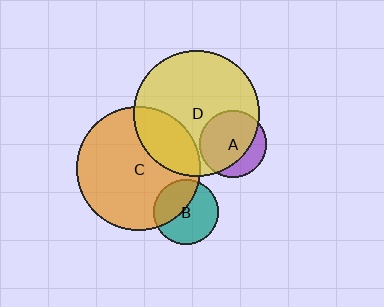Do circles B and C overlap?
Yes.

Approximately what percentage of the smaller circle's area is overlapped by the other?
Approximately 40%.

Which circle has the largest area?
Circle D (yellow).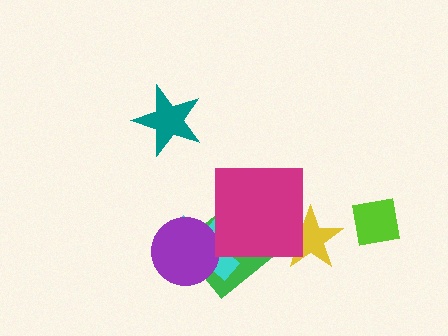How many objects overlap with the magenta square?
3 objects overlap with the magenta square.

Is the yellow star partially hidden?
Yes, it is partially covered by another shape.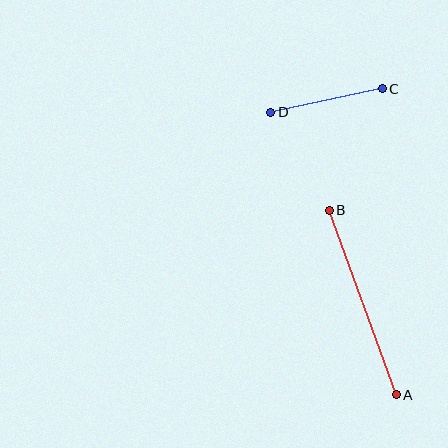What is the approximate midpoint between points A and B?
The midpoint is at approximately (363, 302) pixels.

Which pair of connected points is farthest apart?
Points A and B are farthest apart.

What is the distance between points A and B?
The distance is approximately 196 pixels.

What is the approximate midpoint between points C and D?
The midpoint is at approximately (327, 100) pixels.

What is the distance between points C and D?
The distance is approximately 114 pixels.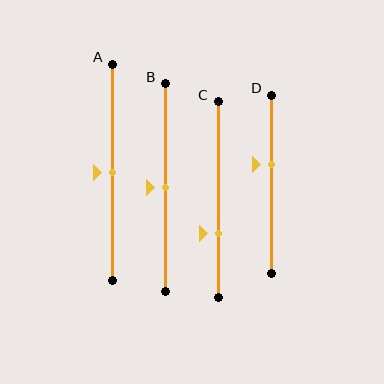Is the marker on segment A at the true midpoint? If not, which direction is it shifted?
Yes, the marker on segment A is at the true midpoint.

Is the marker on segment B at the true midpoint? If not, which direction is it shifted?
Yes, the marker on segment B is at the true midpoint.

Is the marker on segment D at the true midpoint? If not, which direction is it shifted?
No, the marker on segment D is shifted upward by about 11% of the segment length.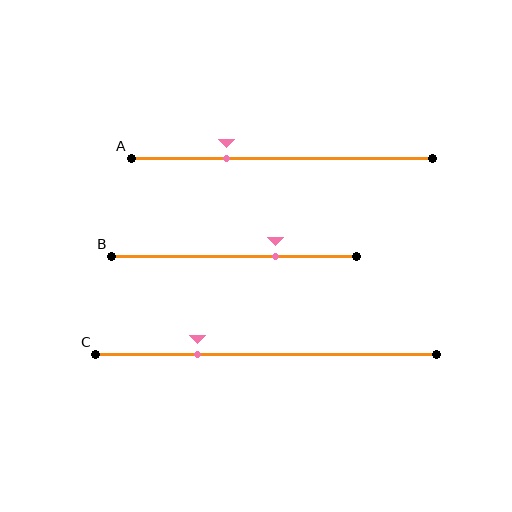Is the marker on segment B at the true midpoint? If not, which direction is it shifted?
No, the marker on segment B is shifted to the right by about 17% of the segment length.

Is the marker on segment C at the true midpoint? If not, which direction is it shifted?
No, the marker on segment C is shifted to the left by about 20% of the segment length.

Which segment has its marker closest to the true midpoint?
Segment B has its marker closest to the true midpoint.